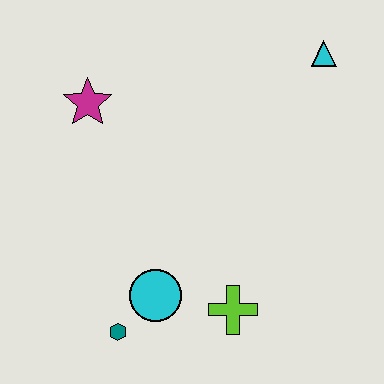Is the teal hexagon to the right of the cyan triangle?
No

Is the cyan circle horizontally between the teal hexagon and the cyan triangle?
Yes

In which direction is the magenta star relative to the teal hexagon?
The magenta star is above the teal hexagon.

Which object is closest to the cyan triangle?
The magenta star is closest to the cyan triangle.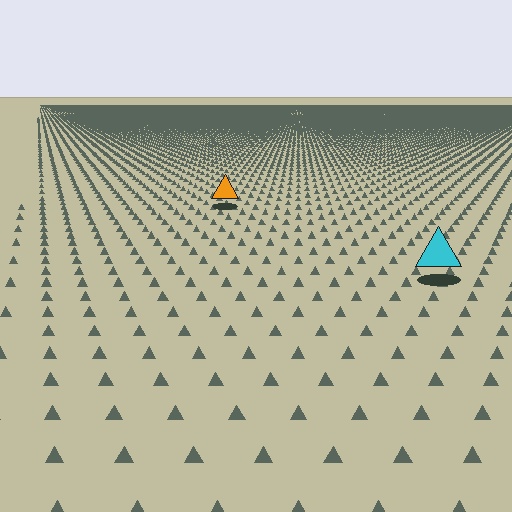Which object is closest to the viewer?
The cyan triangle is closest. The texture marks near it are larger and more spread out.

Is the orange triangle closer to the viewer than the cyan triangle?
No. The cyan triangle is closer — you can tell from the texture gradient: the ground texture is coarser near it.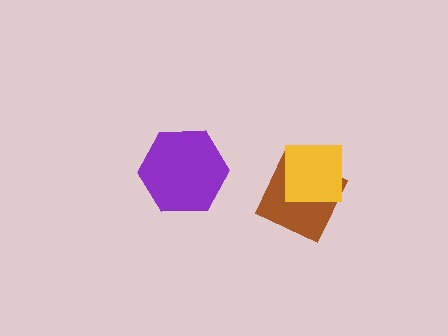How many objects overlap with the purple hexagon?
0 objects overlap with the purple hexagon.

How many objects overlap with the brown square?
1 object overlaps with the brown square.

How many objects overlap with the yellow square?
1 object overlaps with the yellow square.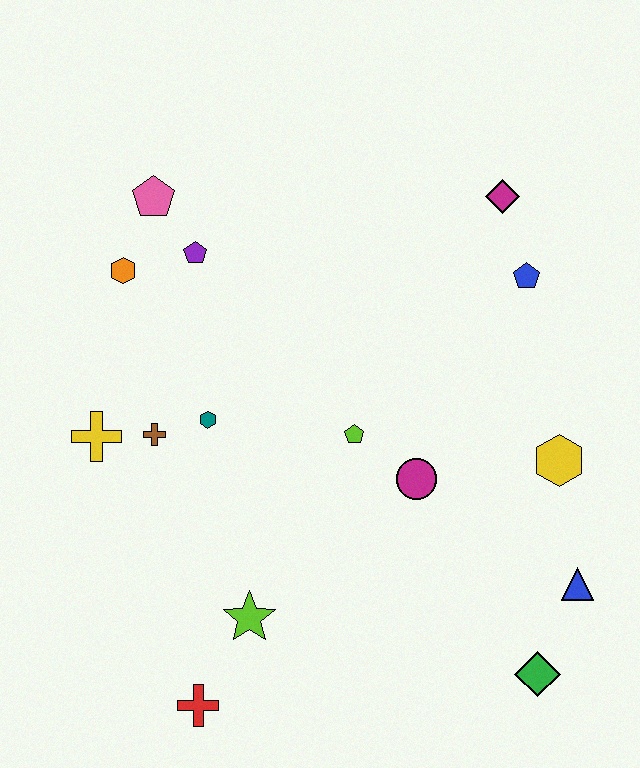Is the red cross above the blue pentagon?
No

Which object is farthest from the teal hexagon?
The green diamond is farthest from the teal hexagon.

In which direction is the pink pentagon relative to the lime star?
The pink pentagon is above the lime star.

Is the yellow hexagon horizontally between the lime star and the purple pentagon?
No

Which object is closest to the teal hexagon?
The brown cross is closest to the teal hexagon.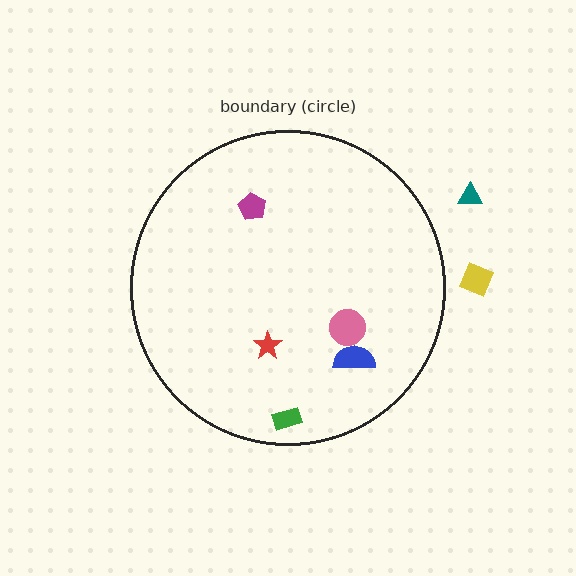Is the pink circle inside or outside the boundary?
Inside.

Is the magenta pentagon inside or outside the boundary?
Inside.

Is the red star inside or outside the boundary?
Inside.